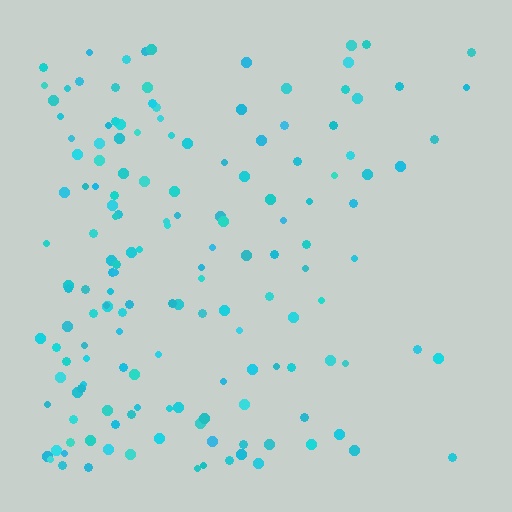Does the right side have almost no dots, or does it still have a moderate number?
Still a moderate number, just noticeably fewer than the left.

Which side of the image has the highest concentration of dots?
The left.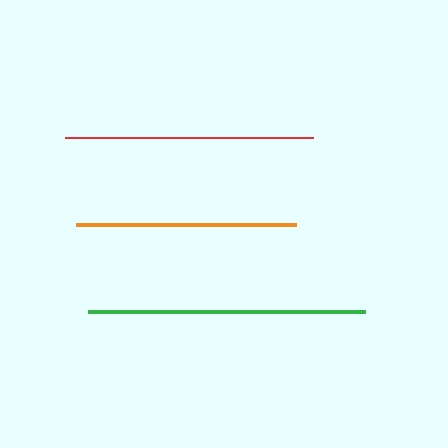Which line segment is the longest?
The green line is the longest at approximately 277 pixels.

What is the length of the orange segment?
The orange segment is approximately 220 pixels long.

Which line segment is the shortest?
The orange line is the shortest at approximately 220 pixels.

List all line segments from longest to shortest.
From longest to shortest: green, red, orange.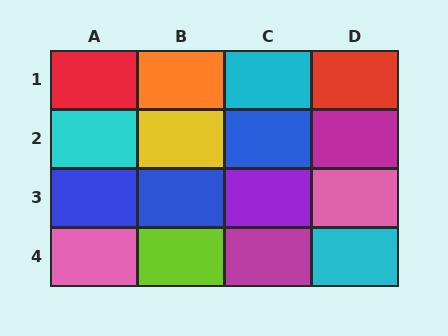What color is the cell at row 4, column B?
Lime.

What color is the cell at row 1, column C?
Cyan.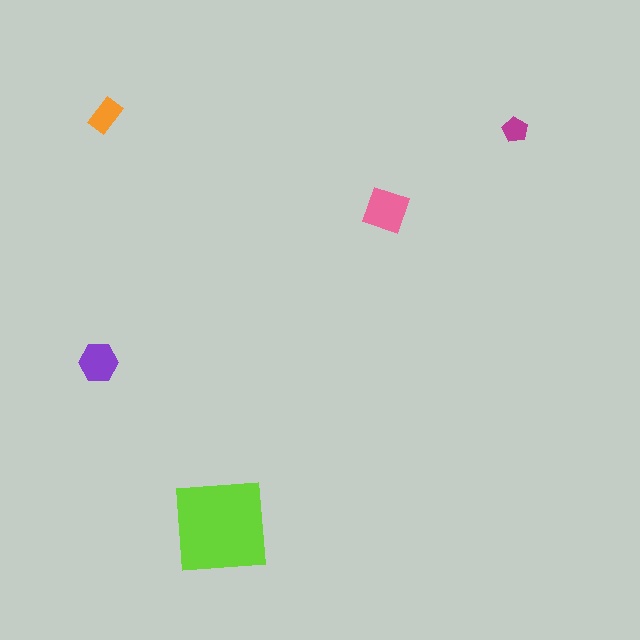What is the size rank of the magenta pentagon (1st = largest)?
5th.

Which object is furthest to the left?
The purple hexagon is leftmost.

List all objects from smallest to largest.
The magenta pentagon, the orange rectangle, the purple hexagon, the pink square, the lime square.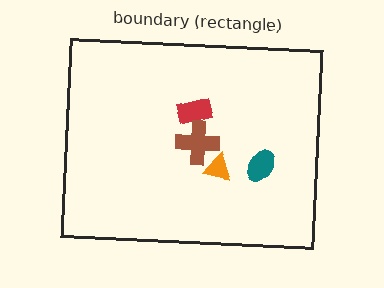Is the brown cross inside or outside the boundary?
Inside.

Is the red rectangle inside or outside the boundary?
Inside.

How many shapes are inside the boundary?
4 inside, 0 outside.